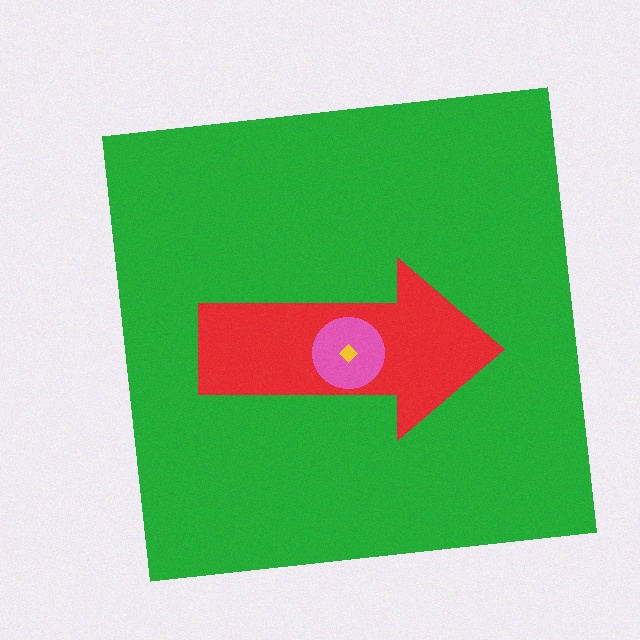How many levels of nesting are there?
4.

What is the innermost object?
The yellow diamond.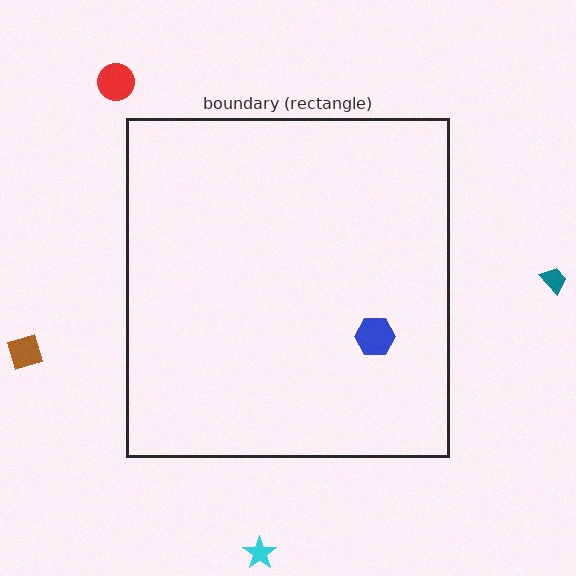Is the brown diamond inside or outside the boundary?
Outside.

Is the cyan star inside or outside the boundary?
Outside.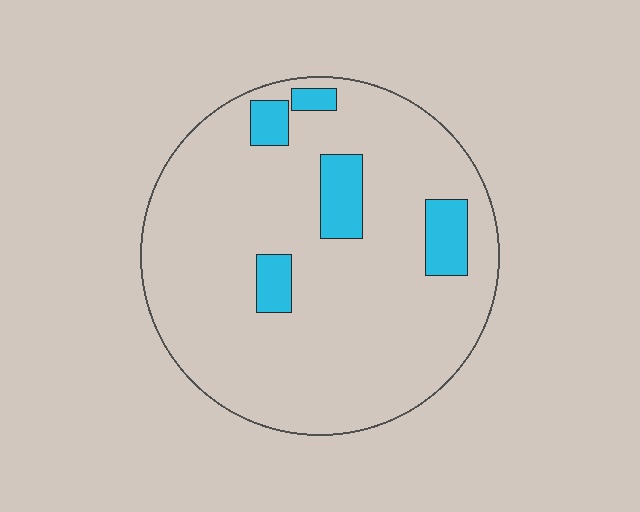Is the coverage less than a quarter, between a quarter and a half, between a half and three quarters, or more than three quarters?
Less than a quarter.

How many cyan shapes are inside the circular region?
5.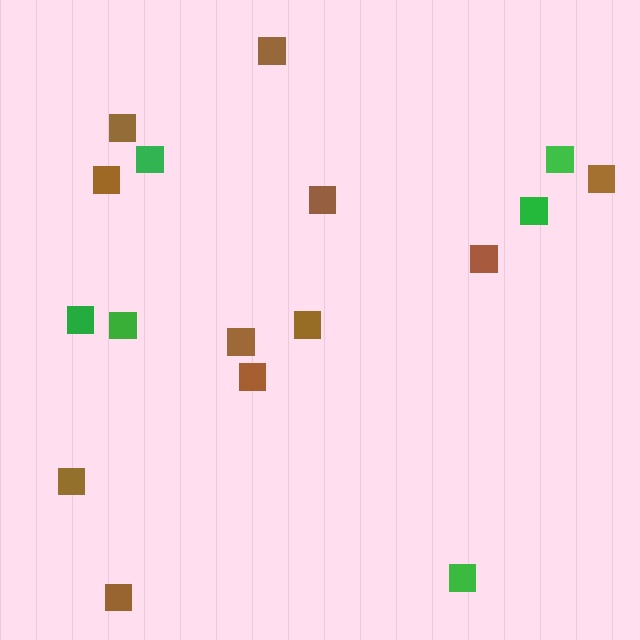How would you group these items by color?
There are 2 groups: one group of green squares (6) and one group of brown squares (11).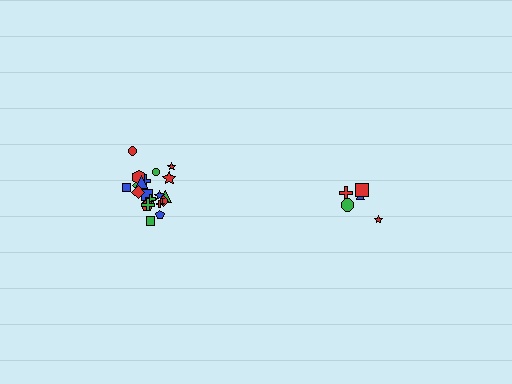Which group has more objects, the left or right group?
The left group.